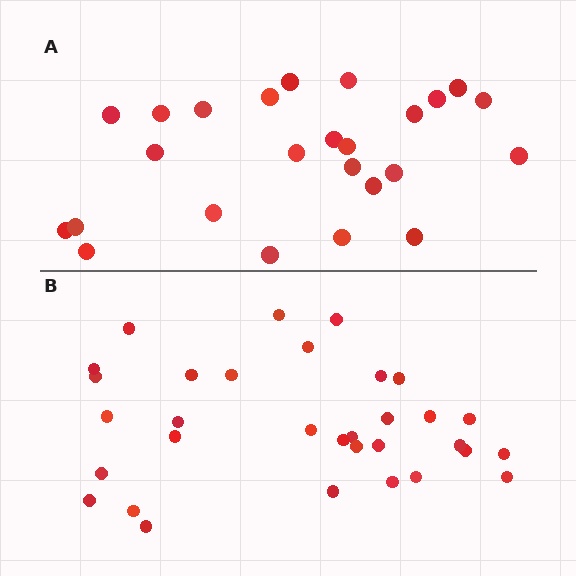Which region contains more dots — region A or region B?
Region B (the bottom region) has more dots.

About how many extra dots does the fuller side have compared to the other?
Region B has roughly 8 or so more dots than region A.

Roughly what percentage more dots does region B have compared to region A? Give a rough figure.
About 30% more.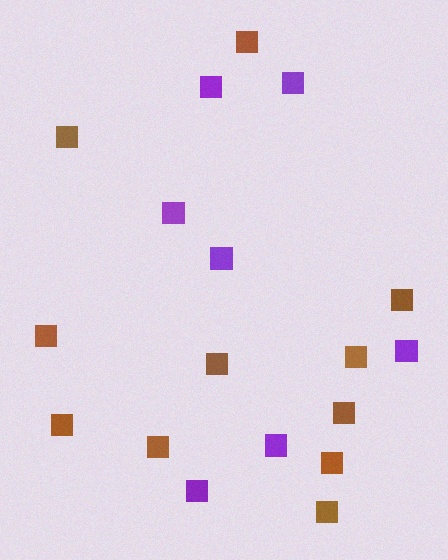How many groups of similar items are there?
There are 2 groups: one group of purple squares (7) and one group of brown squares (11).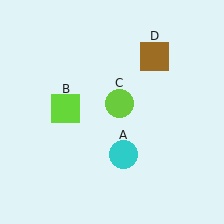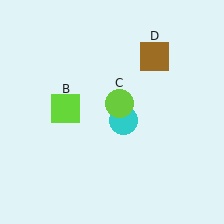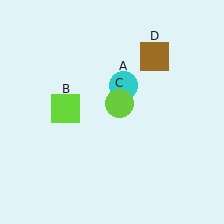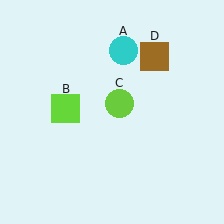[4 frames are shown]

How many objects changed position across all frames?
1 object changed position: cyan circle (object A).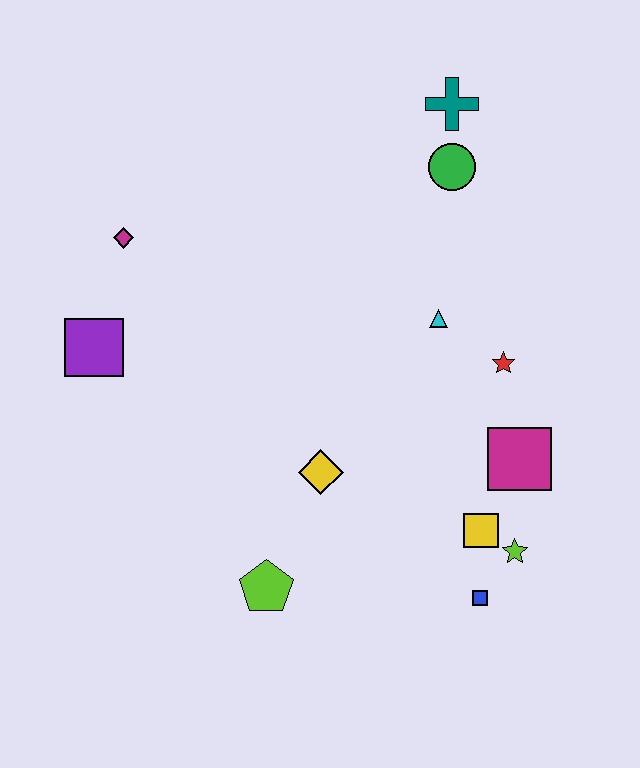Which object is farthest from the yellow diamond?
The teal cross is farthest from the yellow diamond.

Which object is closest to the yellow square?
The lime star is closest to the yellow square.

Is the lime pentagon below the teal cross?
Yes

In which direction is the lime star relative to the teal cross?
The lime star is below the teal cross.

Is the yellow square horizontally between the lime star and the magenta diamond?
Yes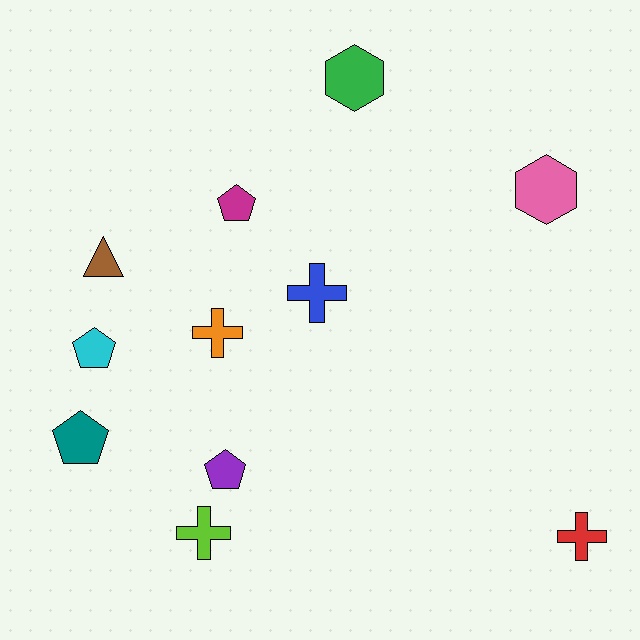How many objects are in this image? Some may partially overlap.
There are 11 objects.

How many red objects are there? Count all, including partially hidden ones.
There is 1 red object.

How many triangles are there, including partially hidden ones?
There is 1 triangle.